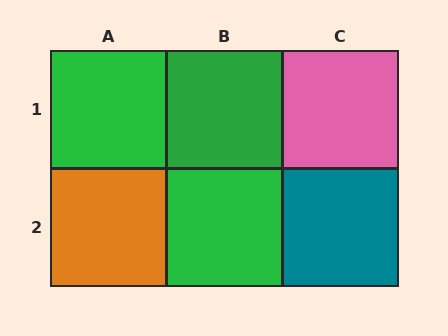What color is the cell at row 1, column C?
Pink.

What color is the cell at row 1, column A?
Green.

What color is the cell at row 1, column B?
Green.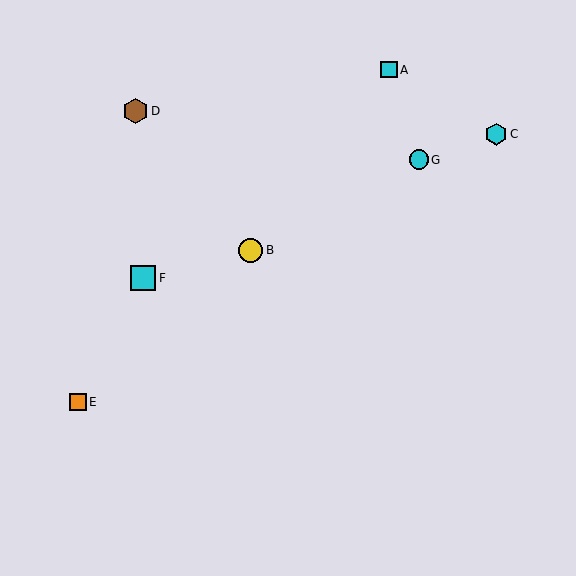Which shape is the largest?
The cyan square (labeled F) is the largest.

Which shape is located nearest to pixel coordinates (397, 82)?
The cyan square (labeled A) at (389, 70) is nearest to that location.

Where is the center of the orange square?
The center of the orange square is at (78, 402).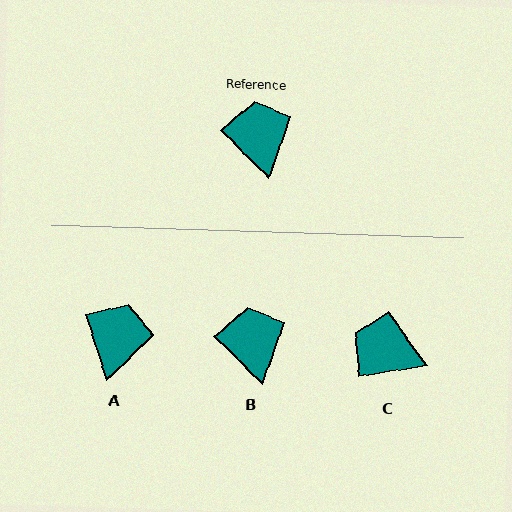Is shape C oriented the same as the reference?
No, it is off by about 54 degrees.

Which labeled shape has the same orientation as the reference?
B.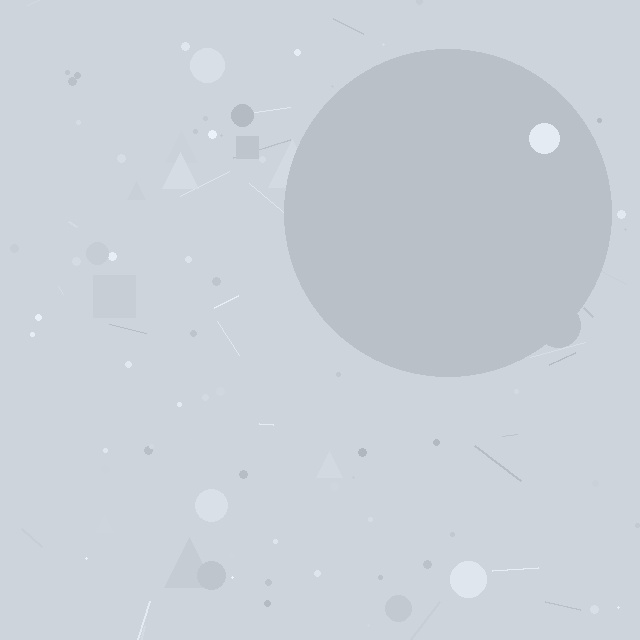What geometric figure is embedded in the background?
A circle is embedded in the background.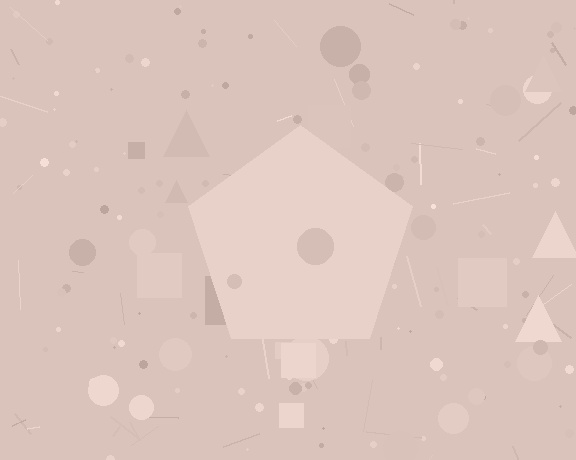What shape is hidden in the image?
A pentagon is hidden in the image.